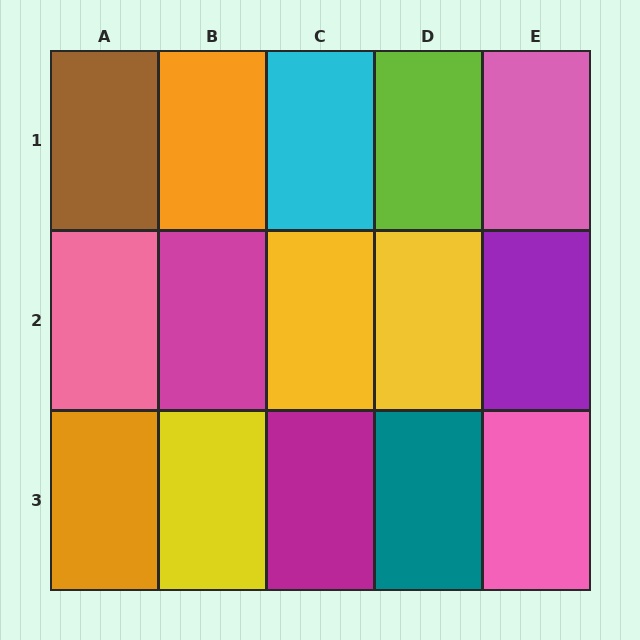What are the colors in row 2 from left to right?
Pink, magenta, yellow, yellow, purple.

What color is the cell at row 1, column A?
Brown.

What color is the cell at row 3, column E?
Pink.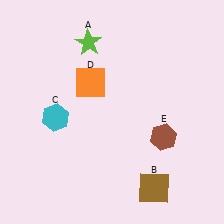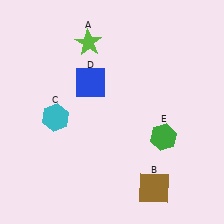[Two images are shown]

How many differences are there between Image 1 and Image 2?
There are 2 differences between the two images.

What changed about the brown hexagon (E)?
In Image 1, E is brown. In Image 2, it changed to green.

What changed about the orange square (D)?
In Image 1, D is orange. In Image 2, it changed to blue.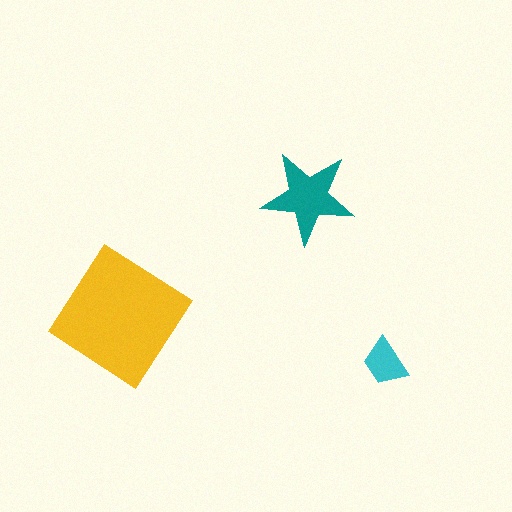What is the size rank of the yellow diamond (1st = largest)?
1st.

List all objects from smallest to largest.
The cyan trapezoid, the teal star, the yellow diamond.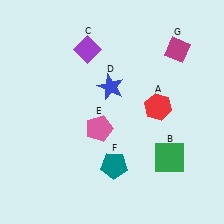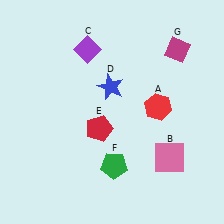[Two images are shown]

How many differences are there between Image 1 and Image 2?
There are 3 differences between the two images.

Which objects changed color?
B changed from green to pink. E changed from pink to red. F changed from teal to green.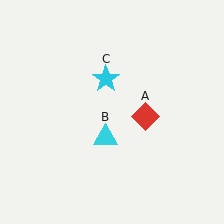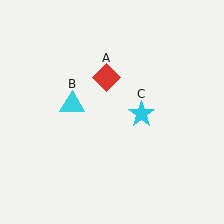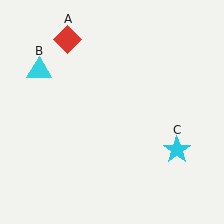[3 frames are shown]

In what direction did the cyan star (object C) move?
The cyan star (object C) moved down and to the right.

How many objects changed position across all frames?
3 objects changed position: red diamond (object A), cyan triangle (object B), cyan star (object C).